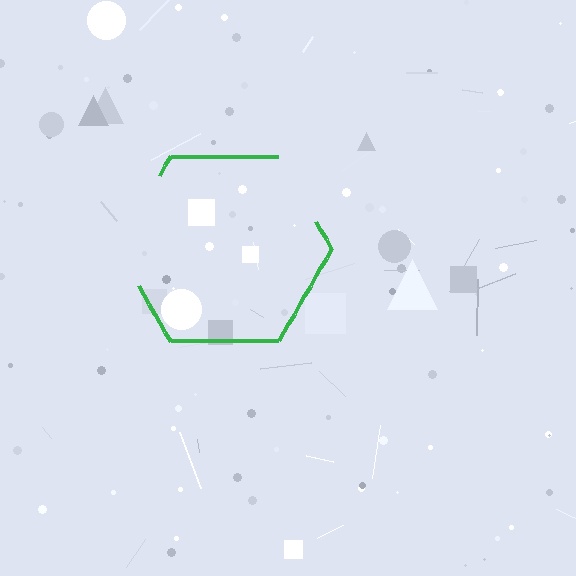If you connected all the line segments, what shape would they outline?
They would outline a hexagon.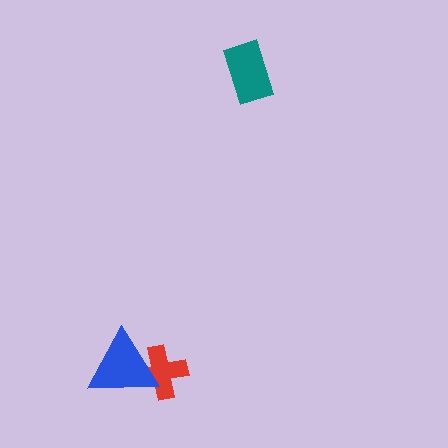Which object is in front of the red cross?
The blue triangle is in front of the red cross.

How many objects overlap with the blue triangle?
1 object overlaps with the blue triangle.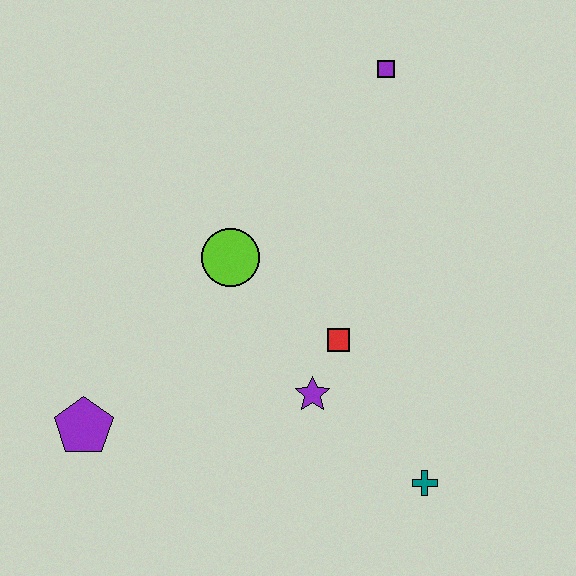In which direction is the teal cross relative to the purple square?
The teal cross is below the purple square.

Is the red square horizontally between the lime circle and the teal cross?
Yes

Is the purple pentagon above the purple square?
No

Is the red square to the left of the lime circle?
No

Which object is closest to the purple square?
The lime circle is closest to the purple square.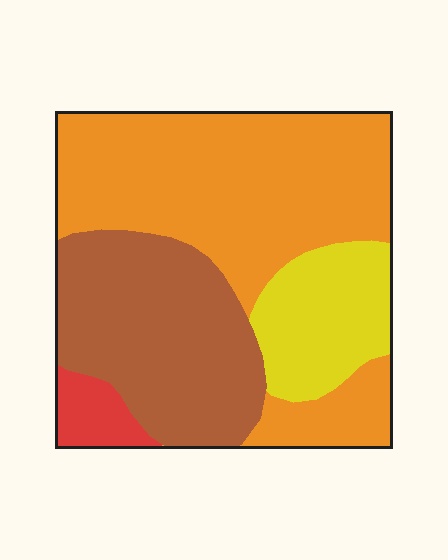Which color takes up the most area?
Orange, at roughly 50%.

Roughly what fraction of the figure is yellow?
Yellow covers about 15% of the figure.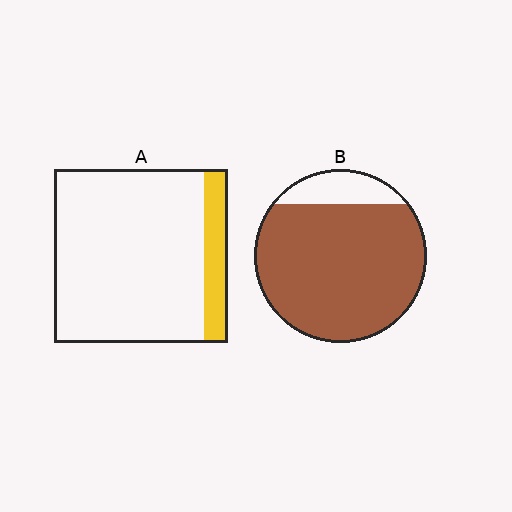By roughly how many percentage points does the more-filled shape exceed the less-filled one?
By roughly 70 percentage points (B over A).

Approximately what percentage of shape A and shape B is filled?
A is approximately 15% and B is approximately 85%.